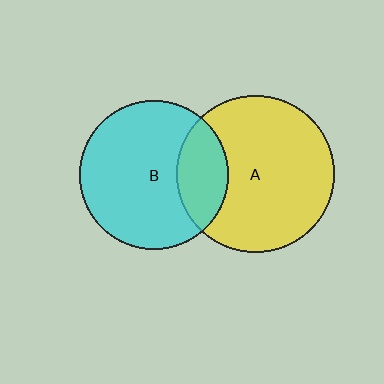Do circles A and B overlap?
Yes.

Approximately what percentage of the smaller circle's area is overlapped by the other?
Approximately 25%.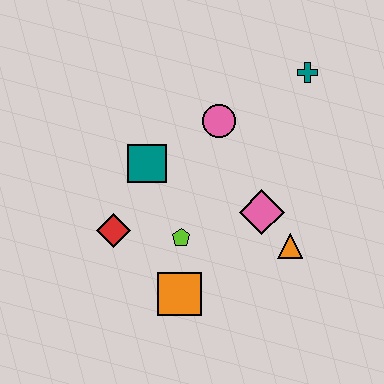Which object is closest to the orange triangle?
The pink diamond is closest to the orange triangle.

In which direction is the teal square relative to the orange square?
The teal square is above the orange square.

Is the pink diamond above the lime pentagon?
Yes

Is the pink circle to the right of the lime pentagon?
Yes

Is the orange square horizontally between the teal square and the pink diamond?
Yes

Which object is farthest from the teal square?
The teal cross is farthest from the teal square.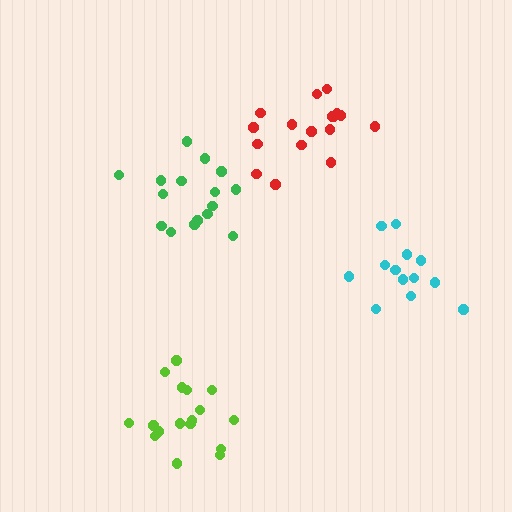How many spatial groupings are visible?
There are 4 spatial groupings.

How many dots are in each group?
Group 1: 17 dots, Group 2: 17 dots, Group 3: 13 dots, Group 4: 16 dots (63 total).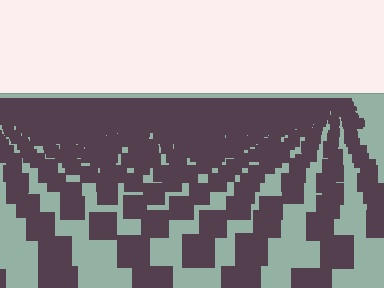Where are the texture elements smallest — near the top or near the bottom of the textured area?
Near the top.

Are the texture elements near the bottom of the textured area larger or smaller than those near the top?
Larger. Near the bottom, elements are closer to the viewer and appear at a bigger on-screen size.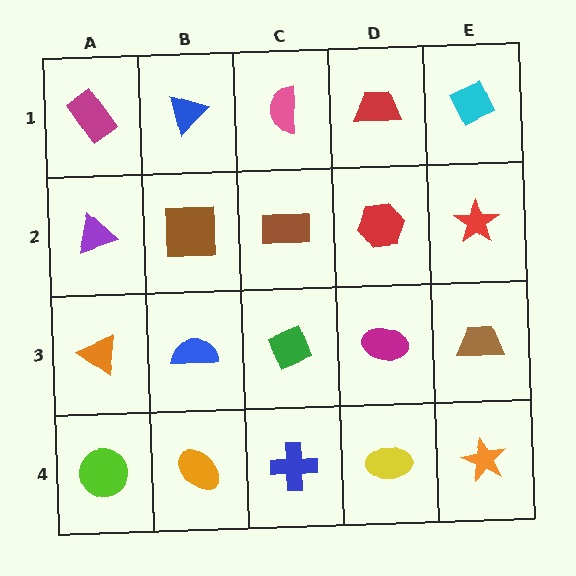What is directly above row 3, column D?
A red hexagon.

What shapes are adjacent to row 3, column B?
A brown square (row 2, column B), an orange ellipse (row 4, column B), an orange triangle (row 3, column A), a green diamond (row 3, column C).